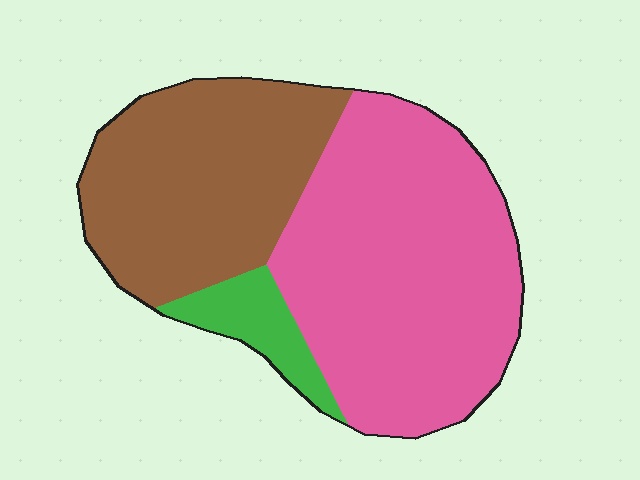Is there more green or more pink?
Pink.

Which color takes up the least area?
Green, at roughly 10%.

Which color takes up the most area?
Pink, at roughly 55%.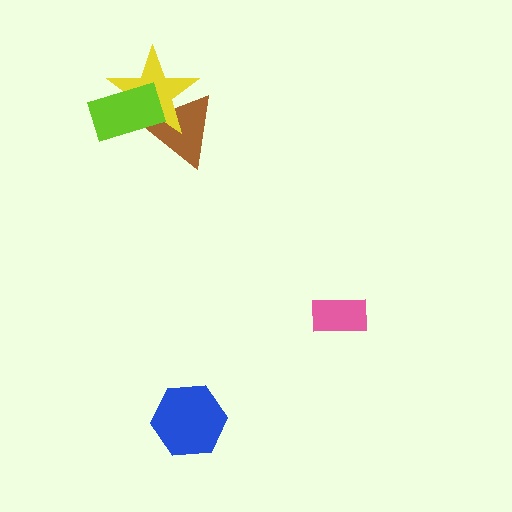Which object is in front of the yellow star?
The lime rectangle is in front of the yellow star.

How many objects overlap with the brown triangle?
2 objects overlap with the brown triangle.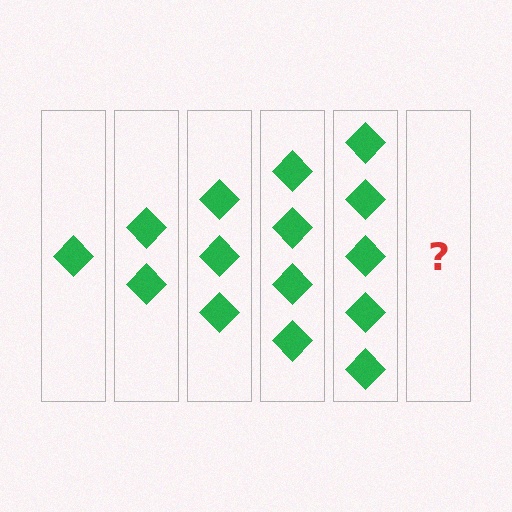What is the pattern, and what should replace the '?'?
The pattern is that each step adds one more diamond. The '?' should be 6 diamonds.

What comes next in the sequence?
The next element should be 6 diamonds.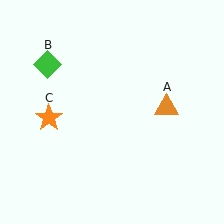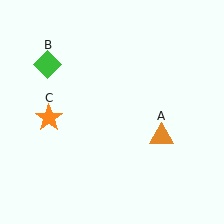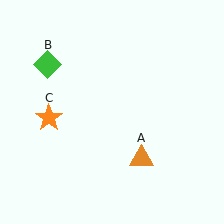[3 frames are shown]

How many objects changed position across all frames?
1 object changed position: orange triangle (object A).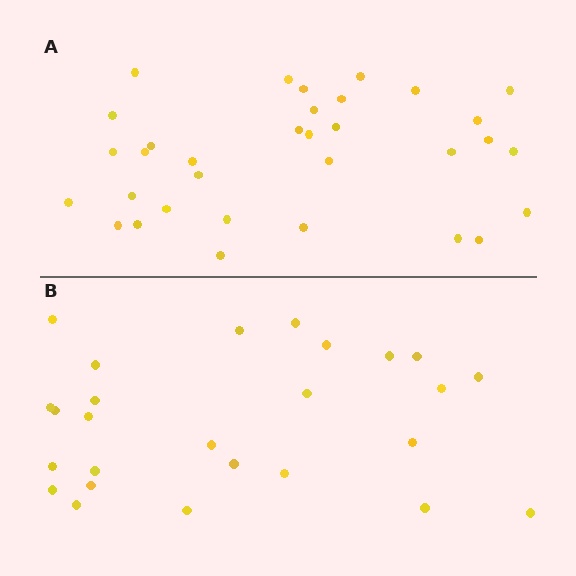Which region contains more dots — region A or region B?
Region A (the top region) has more dots.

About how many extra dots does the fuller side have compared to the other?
Region A has roughly 8 or so more dots than region B.